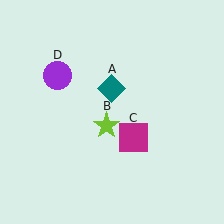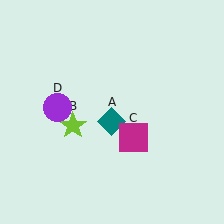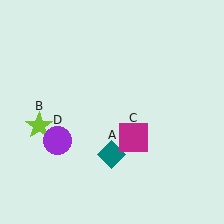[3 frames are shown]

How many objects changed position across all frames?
3 objects changed position: teal diamond (object A), lime star (object B), purple circle (object D).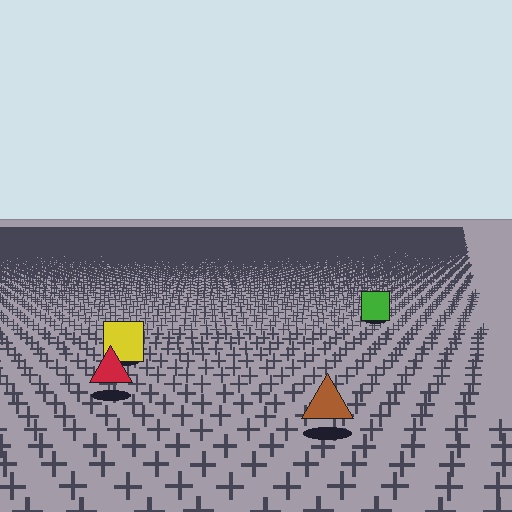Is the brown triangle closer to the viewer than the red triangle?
Yes. The brown triangle is closer — you can tell from the texture gradient: the ground texture is coarser near it.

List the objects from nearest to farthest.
From nearest to farthest: the brown triangle, the red triangle, the yellow square, the green square.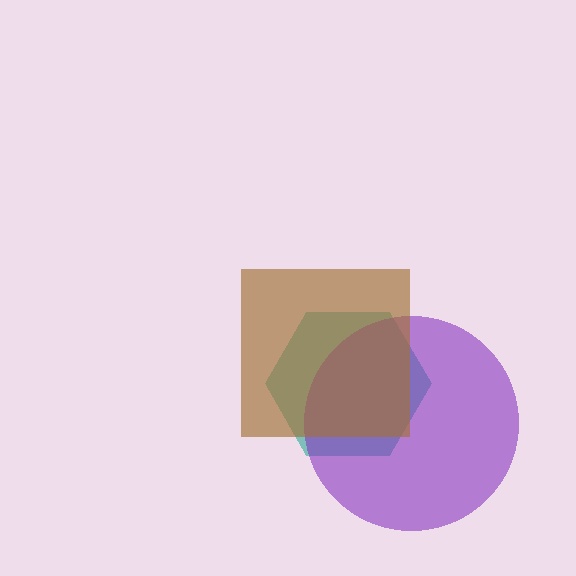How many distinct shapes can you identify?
There are 3 distinct shapes: a teal hexagon, a purple circle, a brown square.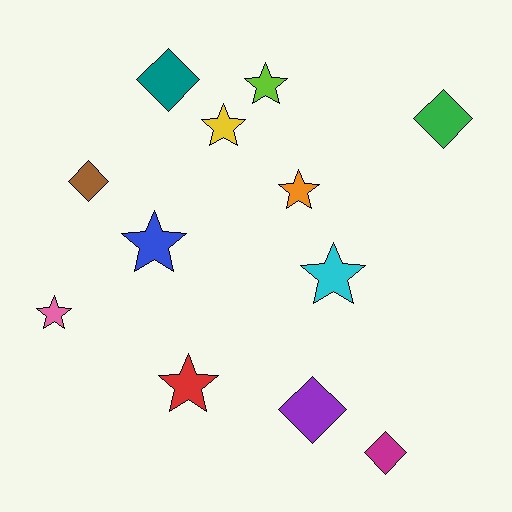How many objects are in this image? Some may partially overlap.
There are 12 objects.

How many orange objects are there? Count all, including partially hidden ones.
There is 1 orange object.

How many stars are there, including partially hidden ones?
There are 7 stars.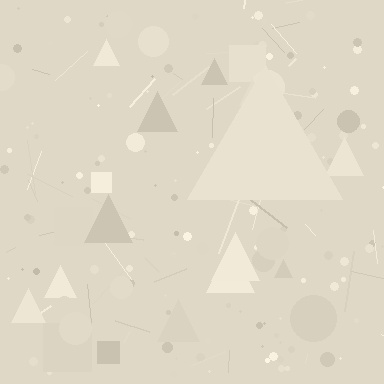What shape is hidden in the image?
A triangle is hidden in the image.